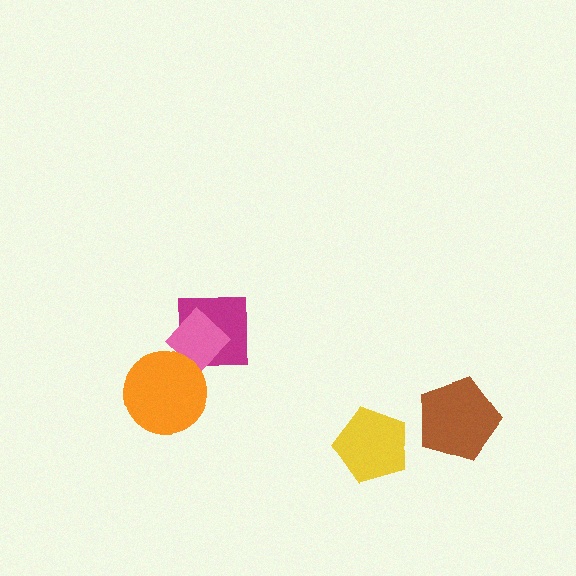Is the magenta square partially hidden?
Yes, it is partially covered by another shape.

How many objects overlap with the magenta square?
1 object overlaps with the magenta square.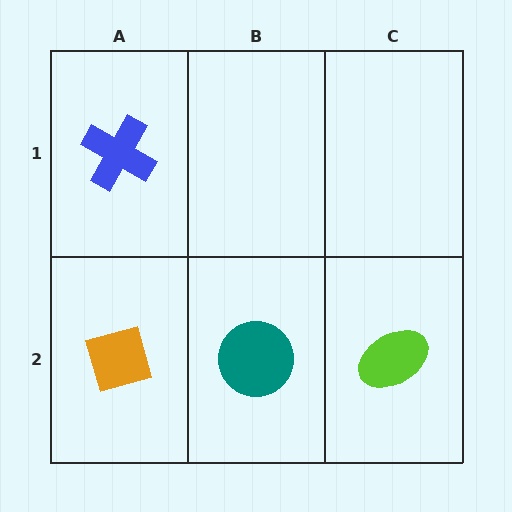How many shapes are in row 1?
1 shape.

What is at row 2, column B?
A teal circle.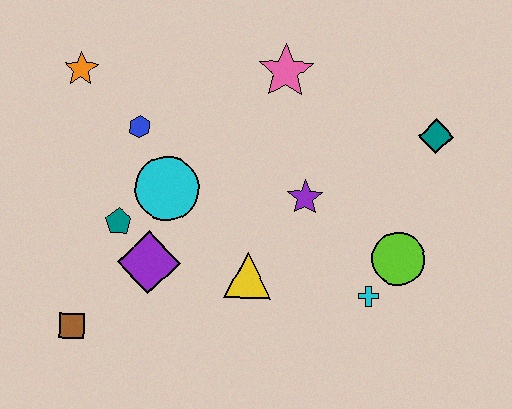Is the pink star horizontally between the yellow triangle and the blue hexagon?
No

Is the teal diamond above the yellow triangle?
Yes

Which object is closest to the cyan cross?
The lime circle is closest to the cyan cross.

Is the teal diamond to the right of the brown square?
Yes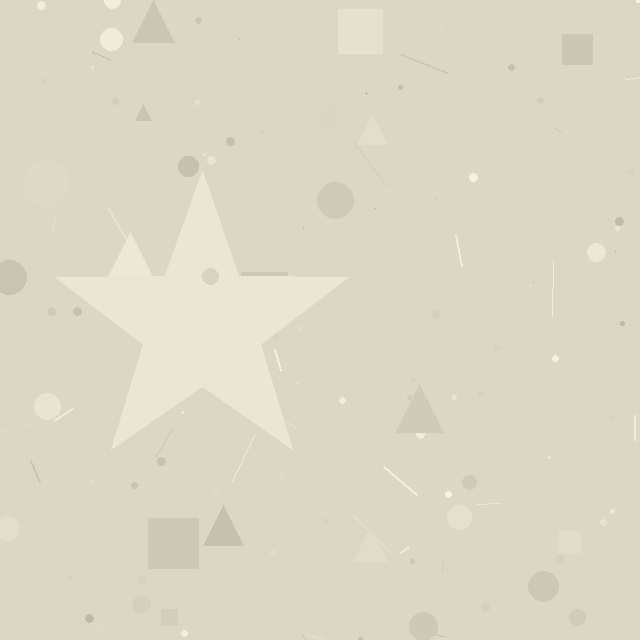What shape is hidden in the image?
A star is hidden in the image.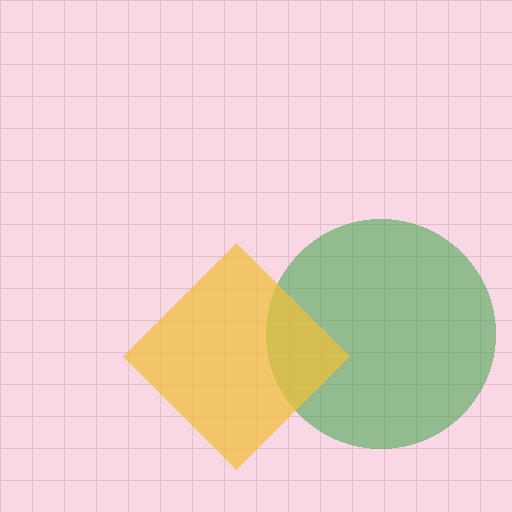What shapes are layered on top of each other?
The layered shapes are: a green circle, a yellow diamond.